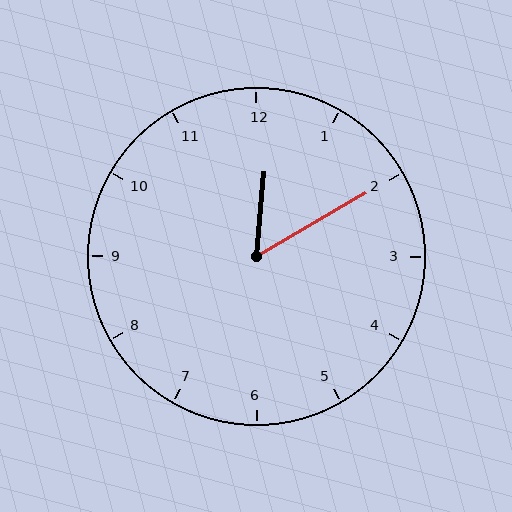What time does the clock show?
12:10.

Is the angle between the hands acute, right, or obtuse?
It is acute.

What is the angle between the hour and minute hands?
Approximately 55 degrees.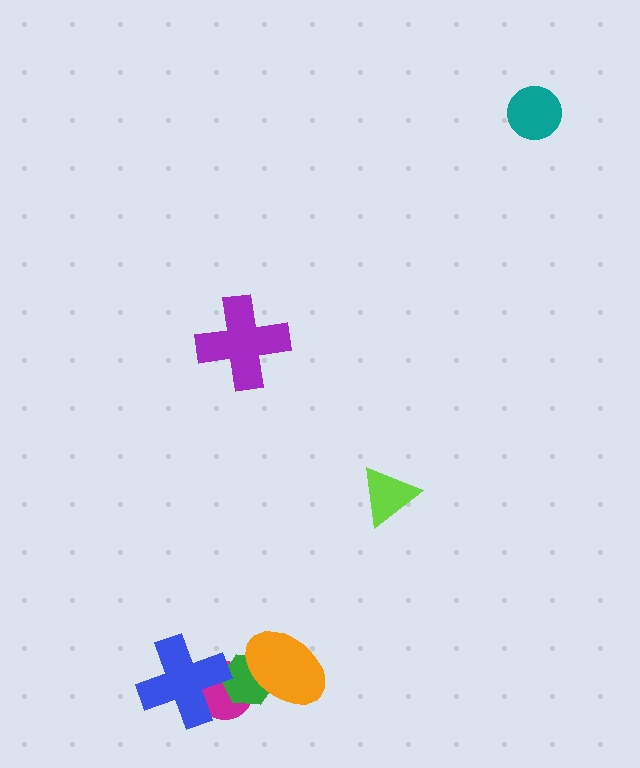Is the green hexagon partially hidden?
Yes, it is partially covered by another shape.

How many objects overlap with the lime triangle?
0 objects overlap with the lime triangle.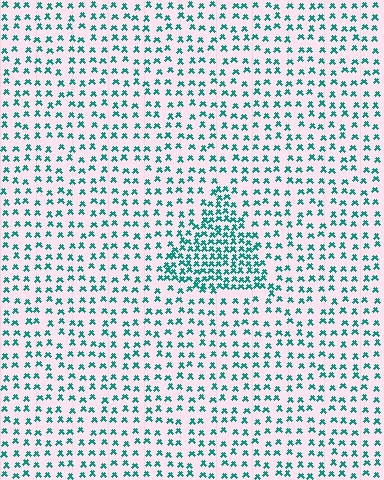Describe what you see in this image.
The image contains small teal elements arranged at two different densities. A triangle-shaped region is visible where the elements are more densely packed than the surrounding area.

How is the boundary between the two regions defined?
The boundary is defined by a change in element density (approximately 2.2x ratio). All elements are the same color, size, and shape.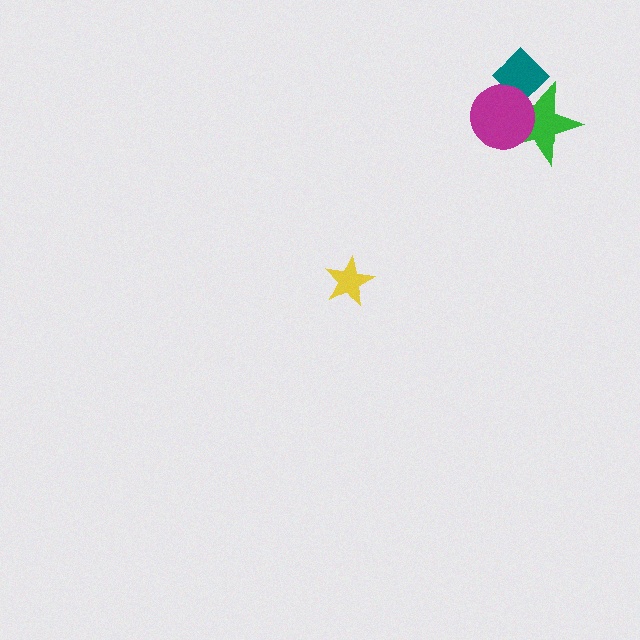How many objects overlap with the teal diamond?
2 objects overlap with the teal diamond.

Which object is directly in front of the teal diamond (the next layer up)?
The green star is directly in front of the teal diamond.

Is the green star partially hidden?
Yes, it is partially covered by another shape.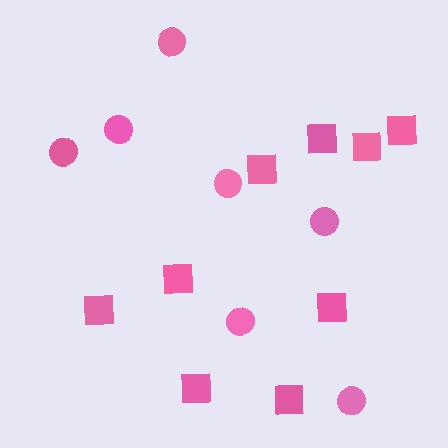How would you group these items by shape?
There are 2 groups: one group of circles (7) and one group of squares (9).